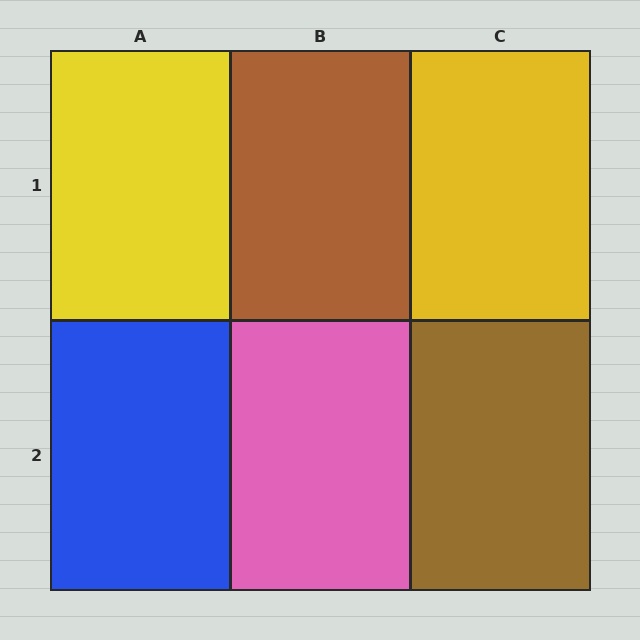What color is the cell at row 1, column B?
Brown.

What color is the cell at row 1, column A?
Yellow.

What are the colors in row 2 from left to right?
Blue, pink, brown.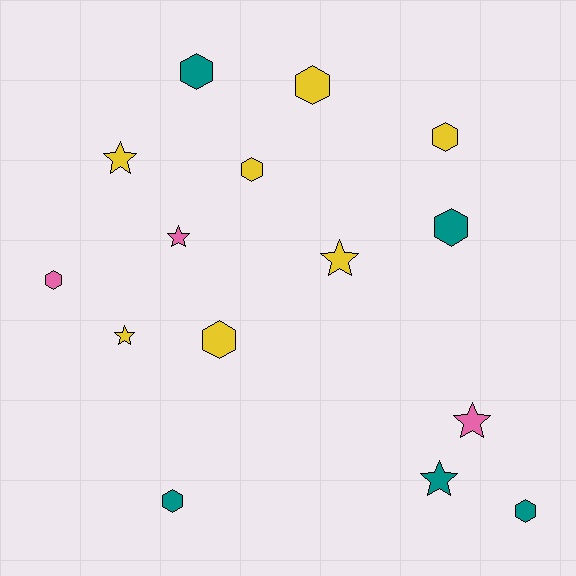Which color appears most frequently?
Yellow, with 7 objects.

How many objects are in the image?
There are 15 objects.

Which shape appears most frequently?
Hexagon, with 9 objects.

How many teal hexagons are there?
There are 4 teal hexagons.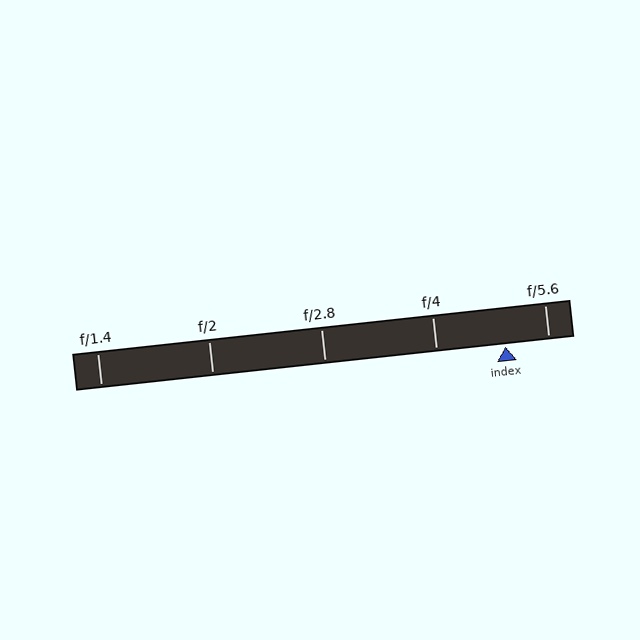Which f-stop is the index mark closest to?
The index mark is closest to f/5.6.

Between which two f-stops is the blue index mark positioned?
The index mark is between f/4 and f/5.6.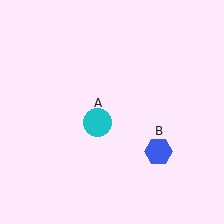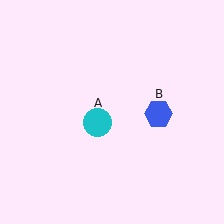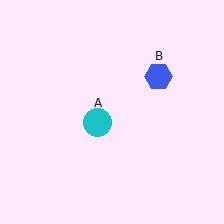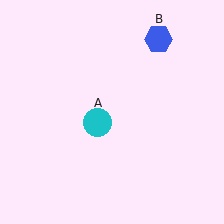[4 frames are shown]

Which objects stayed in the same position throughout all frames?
Cyan circle (object A) remained stationary.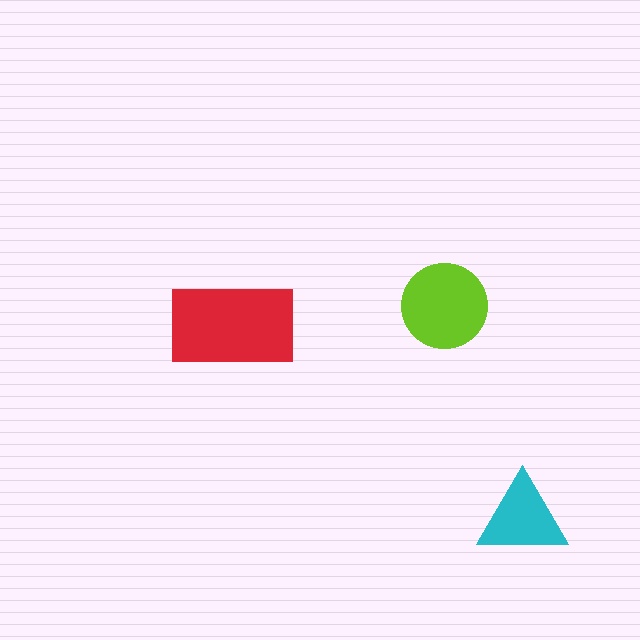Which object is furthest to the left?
The red rectangle is leftmost.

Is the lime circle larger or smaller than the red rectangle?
Smaller.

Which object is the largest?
The red rectangle.